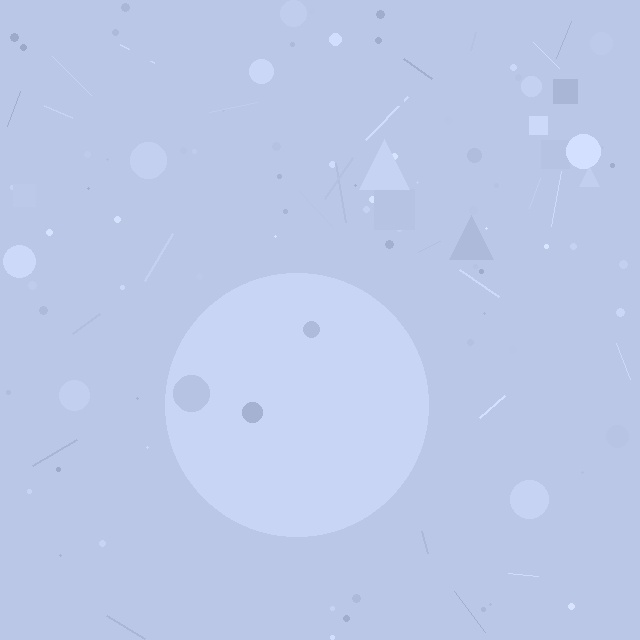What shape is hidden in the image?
A circle is hidden in the image.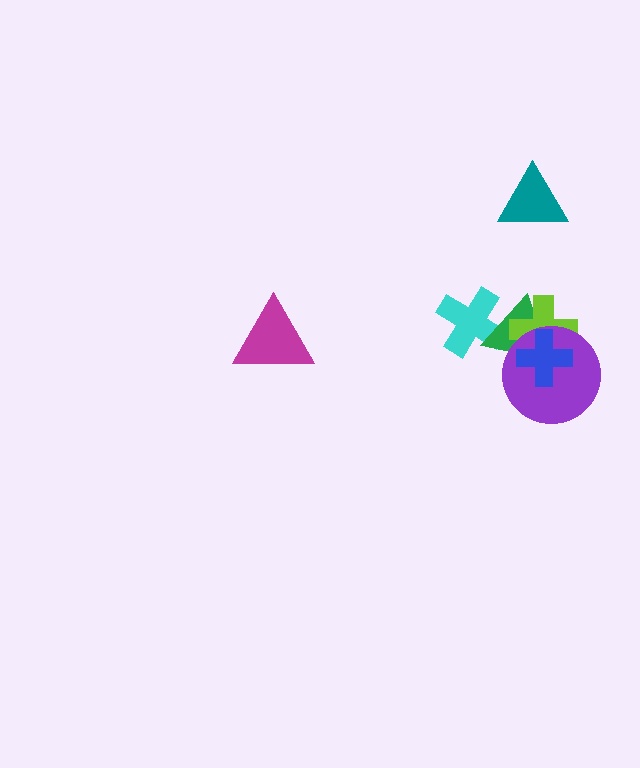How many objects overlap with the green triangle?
4 objects overlap with the green triangle.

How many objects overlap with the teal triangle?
0 objects overlap with the teal triangle.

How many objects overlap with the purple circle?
3 objects overlap with the purple circle.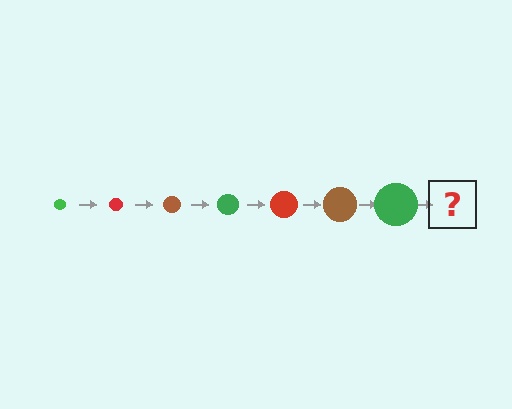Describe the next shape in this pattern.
It should be a red circle, larger than the previous one.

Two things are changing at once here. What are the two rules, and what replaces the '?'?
The two rules are that the circle grows larger each step and the color cycles through green, red, and brown. The '?' should be a red circle, larger than the previous one.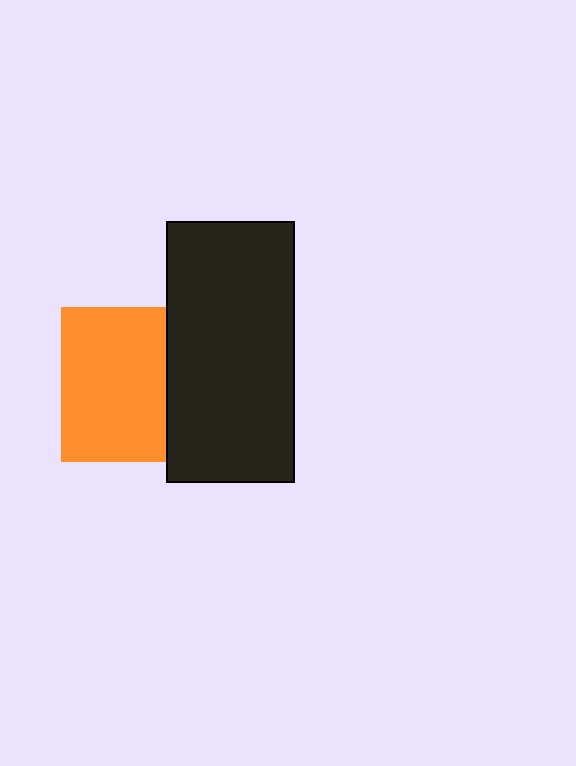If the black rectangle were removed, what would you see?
You would see the complete orange square.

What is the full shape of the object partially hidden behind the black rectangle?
The partially hidden object is an orange square.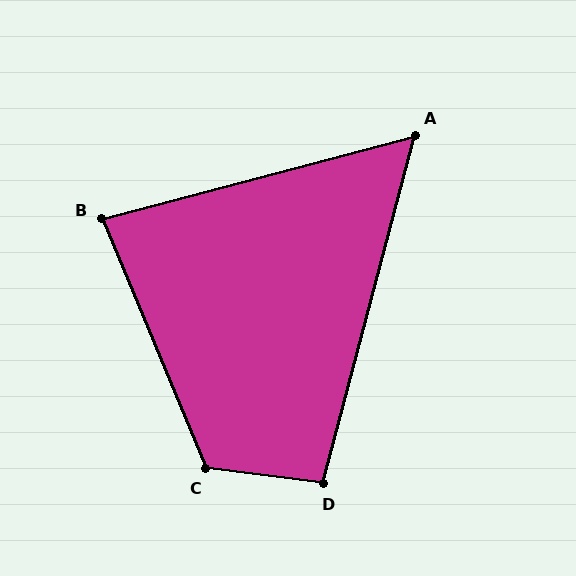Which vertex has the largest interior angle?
C, at approximately 120 degrees.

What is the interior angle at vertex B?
Approximately 82 degrees (acute).